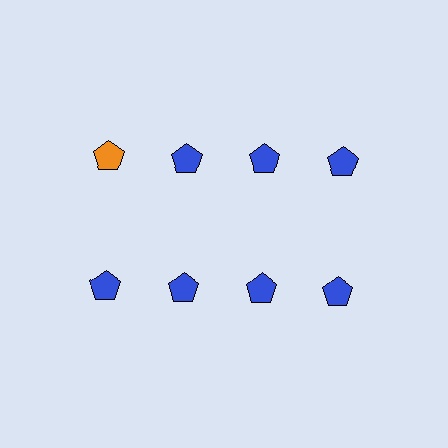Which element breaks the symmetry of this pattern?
The orange pentagon in the top row, leftmost column breaks the symmetry. All other shapes are blue pentagons.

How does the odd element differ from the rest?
It has a different color: orange instead of blue.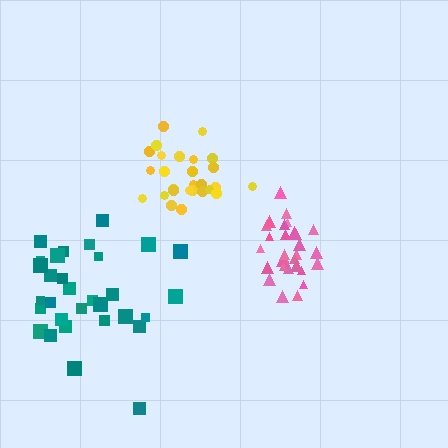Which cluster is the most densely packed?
Pink.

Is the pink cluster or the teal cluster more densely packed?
Pink.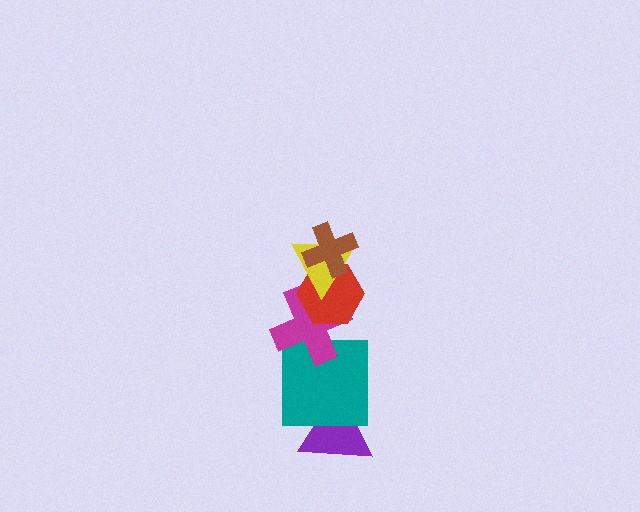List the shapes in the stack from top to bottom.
From top to bottom: the brown cross, the yellow triangle, the red hexagon, the magenta cross, the teal square, the purple triangle.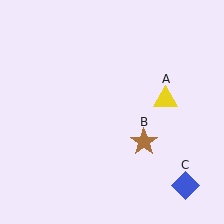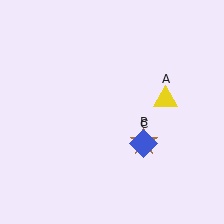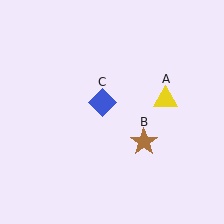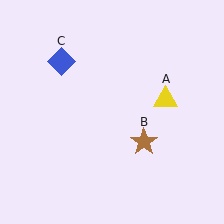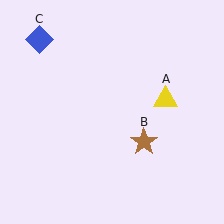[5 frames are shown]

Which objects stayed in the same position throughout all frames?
Yellow triangle (object A) and brown star (object B) remained stationary.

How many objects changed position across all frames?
1 object changed position: blue diamond (object C).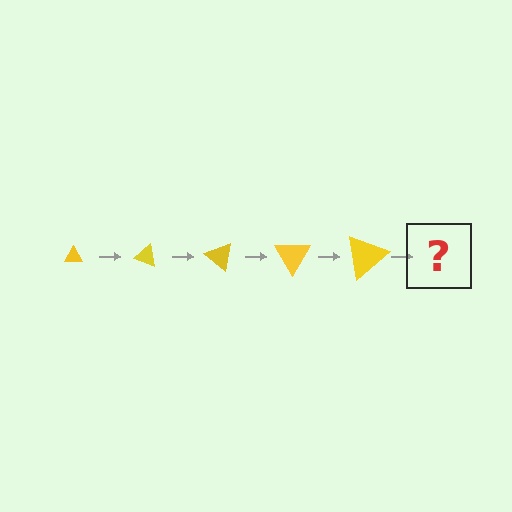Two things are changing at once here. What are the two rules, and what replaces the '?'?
The two rules are that the triangle grows larger each step and it rotates 20 degrees each step. The '?' should be a triangle, larger than the previous one and rotated 100 degrees from the start.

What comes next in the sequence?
The next element should be a triangle, larger than the previous one and rotated 100 degrees from the start.